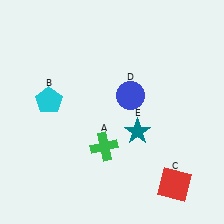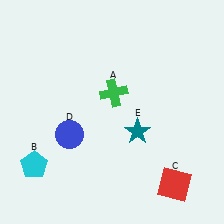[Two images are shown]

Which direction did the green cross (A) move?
The green cross (A) moved up.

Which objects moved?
The objects that moved are: the green cross (A), the cyan pentagon (B), the blue circle (D).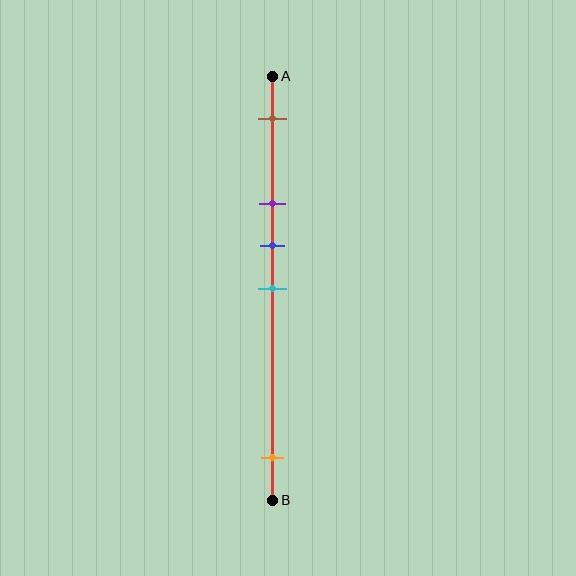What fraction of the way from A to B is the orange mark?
The orange mark is approximately 90% (0.9) of the way from A to B.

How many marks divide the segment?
There are 5 marks dividing the segment.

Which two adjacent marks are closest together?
The blue and cyan marks are the closest adjacent pair.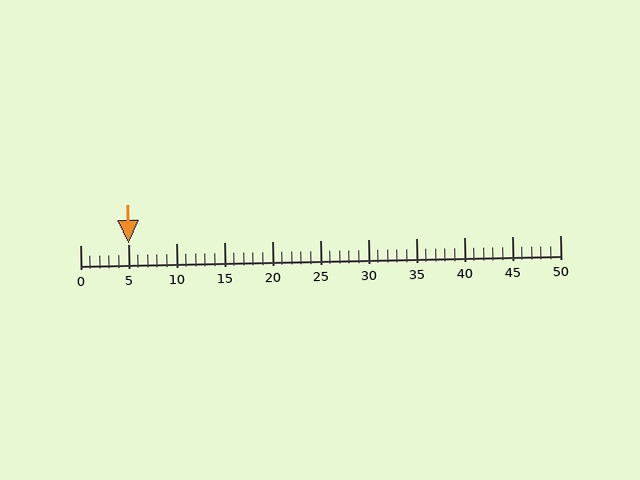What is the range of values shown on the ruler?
The ruler shows values from 0 to 50.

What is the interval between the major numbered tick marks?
The major tick marks are spaced 5 units apart.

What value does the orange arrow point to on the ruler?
The orange arrow points to approximately 5.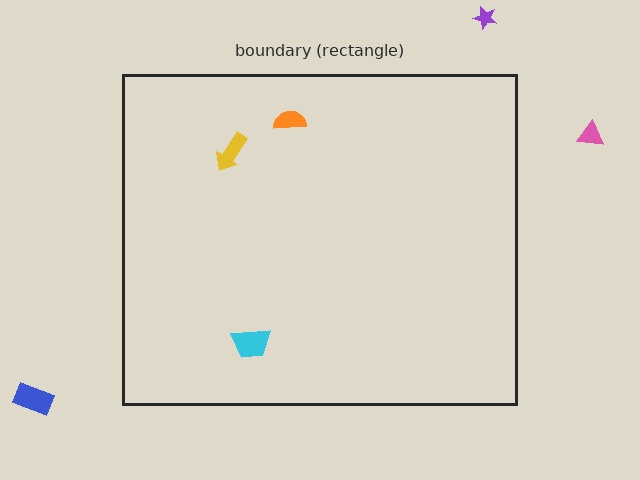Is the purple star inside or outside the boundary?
Outside.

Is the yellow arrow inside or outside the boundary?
Inside.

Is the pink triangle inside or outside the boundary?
Outside.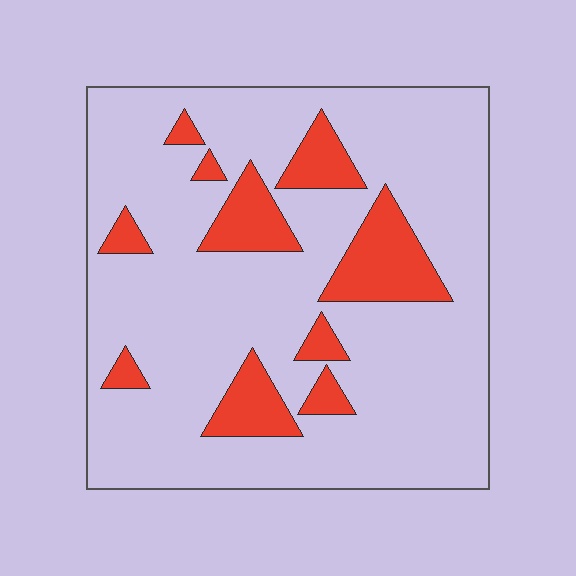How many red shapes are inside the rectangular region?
10.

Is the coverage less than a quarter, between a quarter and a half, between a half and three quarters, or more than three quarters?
Less than a quarter.